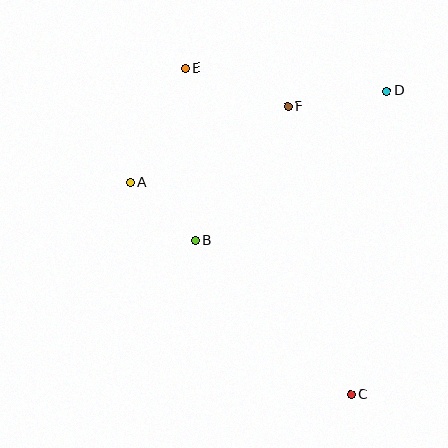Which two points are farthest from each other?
Points C and E are farthest from each other.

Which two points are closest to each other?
Points A and B are closest to each other.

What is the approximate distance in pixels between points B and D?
The distance between B and D is approximately 243 pixels.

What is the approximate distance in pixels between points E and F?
The distance between E and F is approximately 110 pixels.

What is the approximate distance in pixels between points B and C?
The distance between B and C is approximately 219 pixels.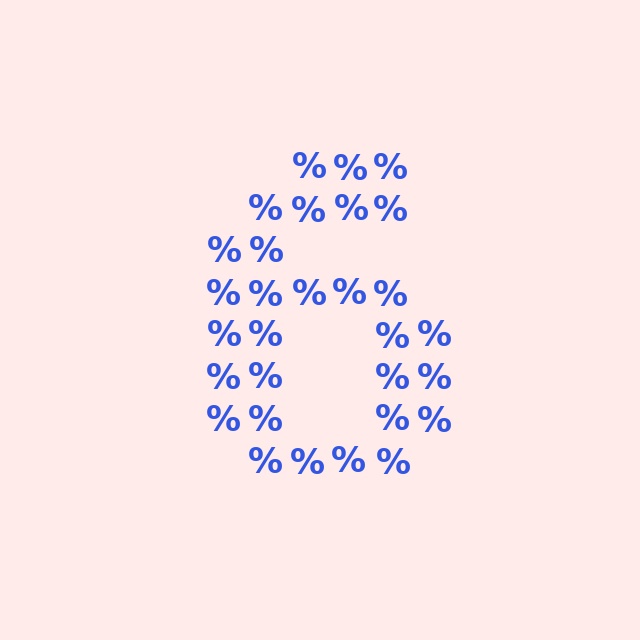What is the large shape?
The large shape is the digit 6.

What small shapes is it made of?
It is made of small percent signs.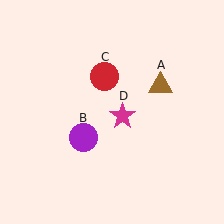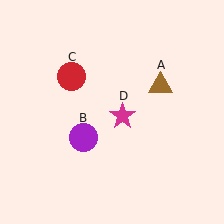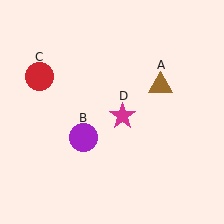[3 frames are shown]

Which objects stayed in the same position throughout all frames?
Brown triangle (object A) and purple circle (object B) and magenta star (object D) remained stationary.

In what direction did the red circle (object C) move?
The red circle (object C) moved left.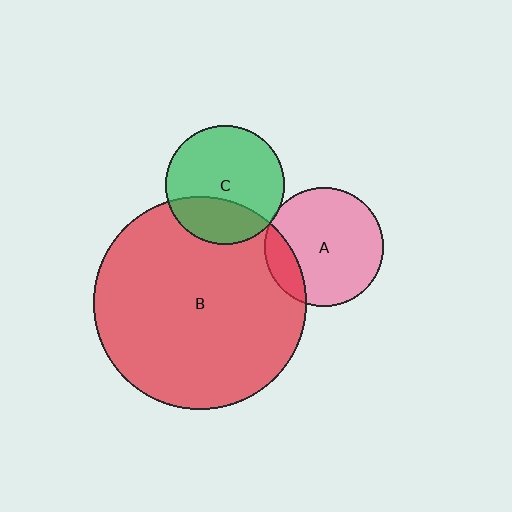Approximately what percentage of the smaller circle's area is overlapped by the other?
Approximately 5%.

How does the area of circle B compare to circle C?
Approximately 3.2 times.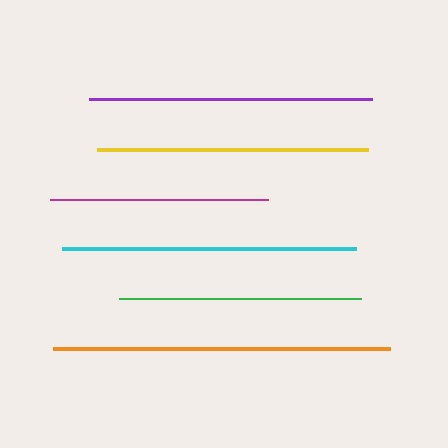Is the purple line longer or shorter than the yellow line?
The purple line is longer than the yellow line.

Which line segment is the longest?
The orange line is the longest at approximately 337 pixels.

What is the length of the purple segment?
The purple segment is approximately 283 pixels long.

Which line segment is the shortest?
The magenta line is the shortest at approximately 218 pixels.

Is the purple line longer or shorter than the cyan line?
The cyan line is longer than the purple line.